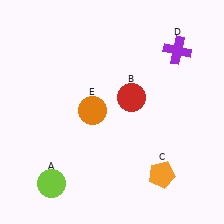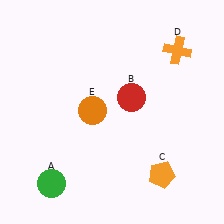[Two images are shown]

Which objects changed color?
A changed from lime to green. D changed from purple to orange.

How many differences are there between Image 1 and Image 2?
There are 2 differences between the two images.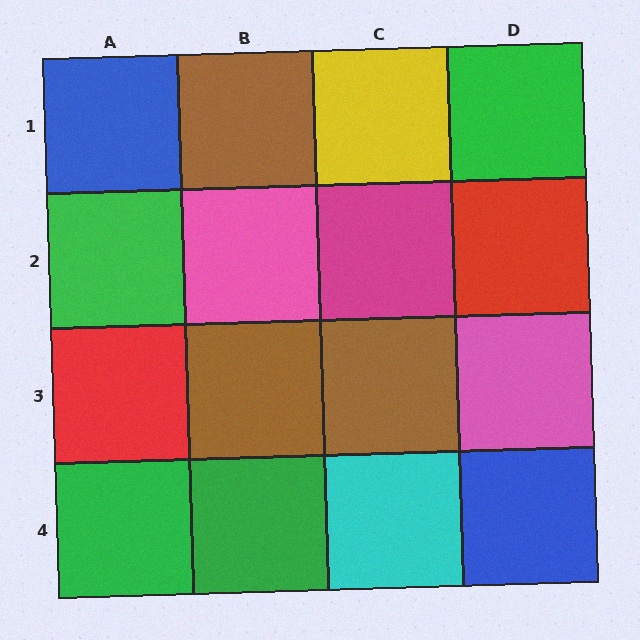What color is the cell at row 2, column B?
Pink.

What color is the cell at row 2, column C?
Magenta.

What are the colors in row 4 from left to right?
Green, green, cyan, blue.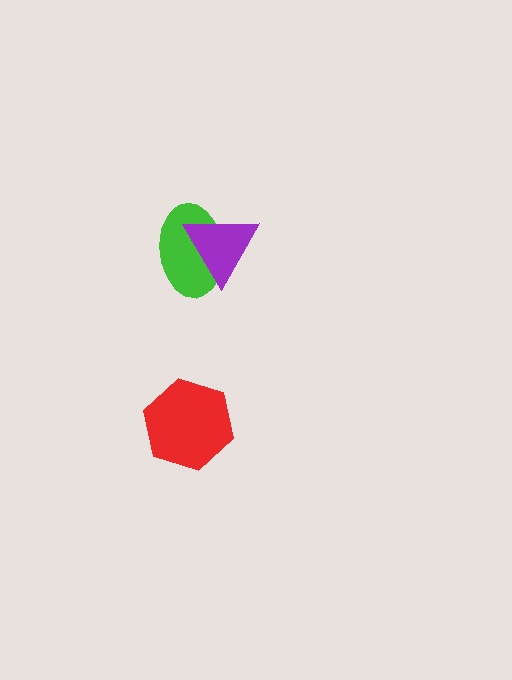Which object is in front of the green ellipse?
The purple triangle is in front of the green ellipse.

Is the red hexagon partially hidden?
No, no other shape covers it.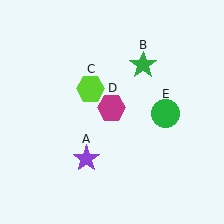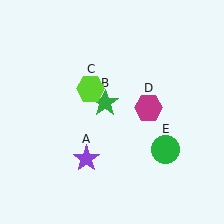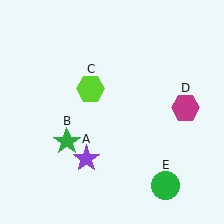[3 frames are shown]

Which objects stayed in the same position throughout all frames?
Purple star (object A) and lime hexagon (object C) remained stationary.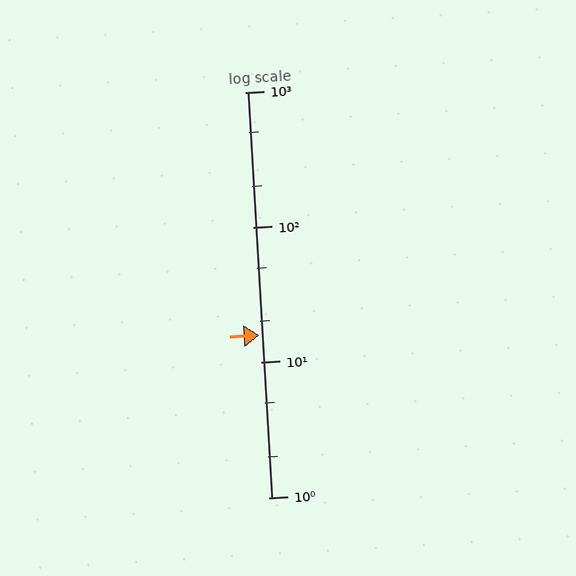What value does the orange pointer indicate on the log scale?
The pointer indicates approximately 16.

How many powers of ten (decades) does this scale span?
The scale spans 3 decades, from 1 to 1000.